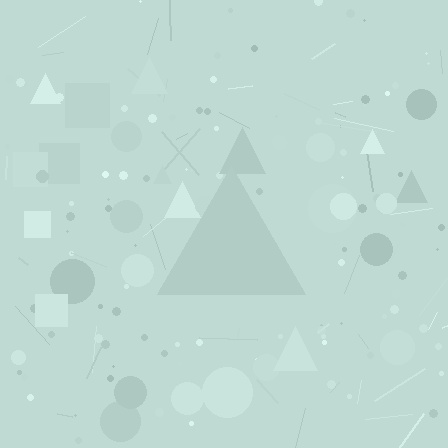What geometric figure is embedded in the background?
A triangle is embedded in the background.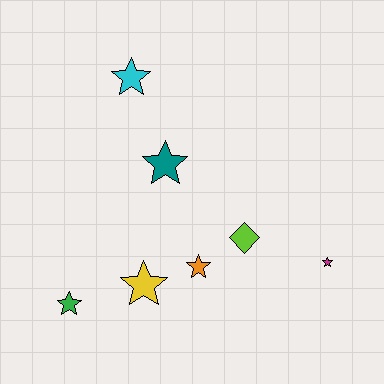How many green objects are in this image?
There is 1 green object.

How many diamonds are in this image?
There is 1 diamond.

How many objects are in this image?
There are 7 objects.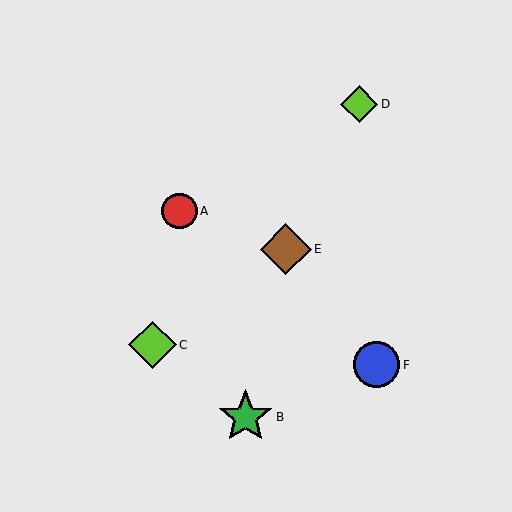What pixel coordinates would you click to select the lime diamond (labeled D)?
Click at (359, 104) to select the lime diamond D.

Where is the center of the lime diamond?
The center of the lime diamond is at (152, 345).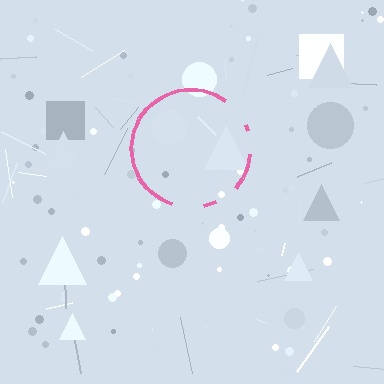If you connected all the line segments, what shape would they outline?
They would outline a circle.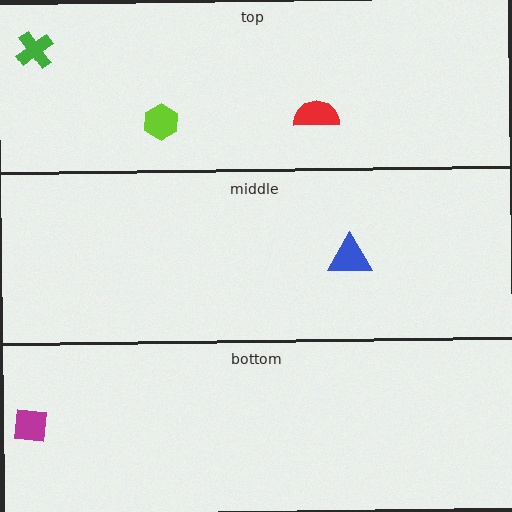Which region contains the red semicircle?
The top region.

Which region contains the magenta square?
The bottom region.